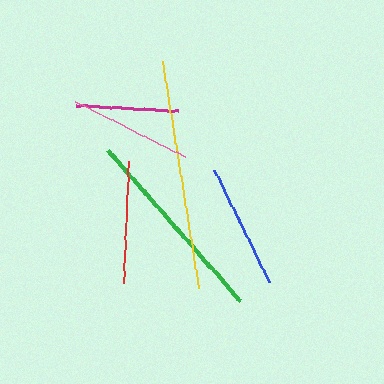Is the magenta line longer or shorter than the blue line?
The blue line is longer than the magenta line.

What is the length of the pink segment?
The pink segment is approximately 123 pixels long.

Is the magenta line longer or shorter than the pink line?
The pink line is longer than the magenta line.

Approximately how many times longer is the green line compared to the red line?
The green line is approximately 1.6 times the length of the red line.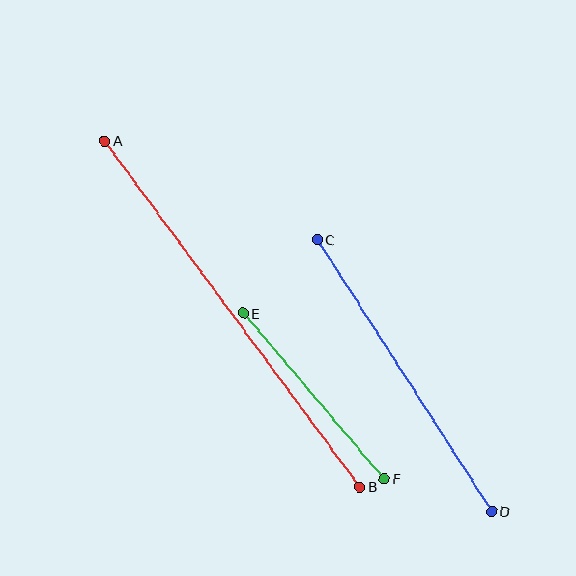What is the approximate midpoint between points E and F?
The midpoint is at approximately (314, 396) pixels.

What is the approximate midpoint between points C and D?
The midpoint is at approximately (404, 376) pixels.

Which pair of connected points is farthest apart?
Points A and B are farthest apart.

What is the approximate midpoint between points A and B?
The midpoint is at approximately (232, 314) pixels.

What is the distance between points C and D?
The distance is approximately 323 pixels.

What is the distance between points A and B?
The distance is approximately 430 pixels.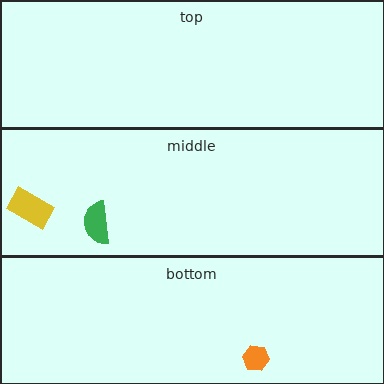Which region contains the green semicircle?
The middle region.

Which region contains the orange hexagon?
The bottom region.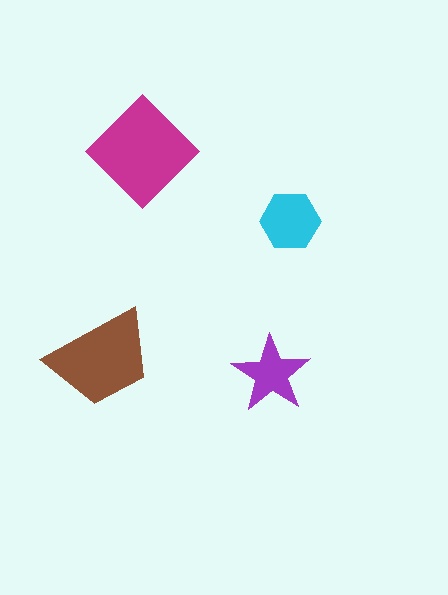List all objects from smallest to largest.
The purple star, the cyan hexagon, the brown trapezoid, the magenta diamond.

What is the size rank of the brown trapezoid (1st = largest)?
2nd.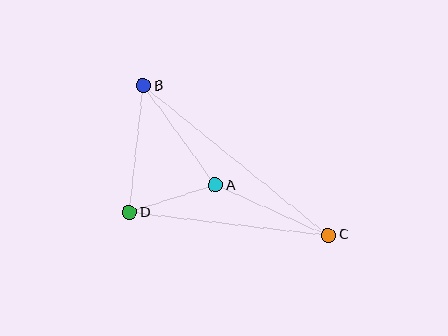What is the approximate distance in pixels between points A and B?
The distance between A and B is approximately 122 pixels.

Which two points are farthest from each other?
Points B and C are farthest from each other.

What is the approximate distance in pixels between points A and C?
The distance between A and C is approximately 123 pixels.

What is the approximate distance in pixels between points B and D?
The distance between B and D is approximately 127 pixels.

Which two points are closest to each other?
Points A and D are closest to each other.